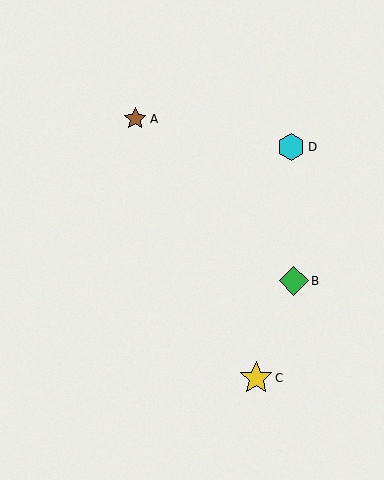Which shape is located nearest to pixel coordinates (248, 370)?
The yellow star (labeled C) at (256, 378) is nearest to that location.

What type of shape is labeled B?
Shape B is a green diamond.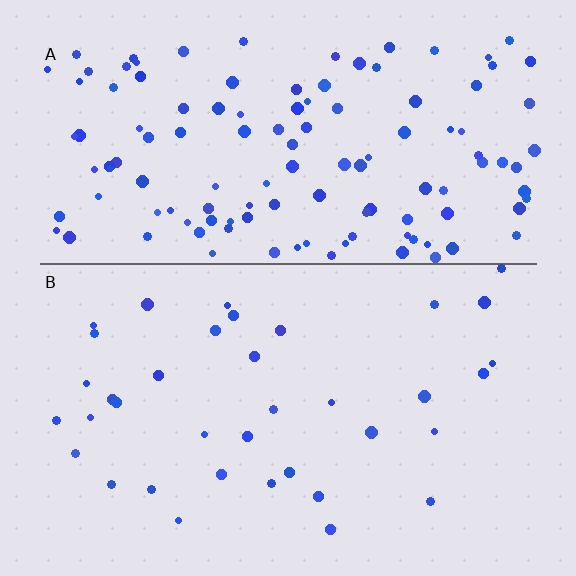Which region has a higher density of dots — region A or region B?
A (the top).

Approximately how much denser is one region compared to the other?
Approximately 3.4× — region A over region B.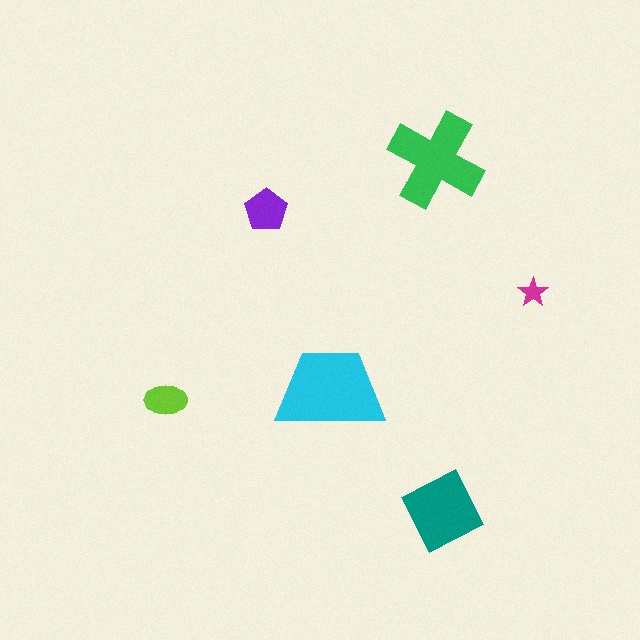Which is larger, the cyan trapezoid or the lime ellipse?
The cyan trapezoid.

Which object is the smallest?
The magenta star.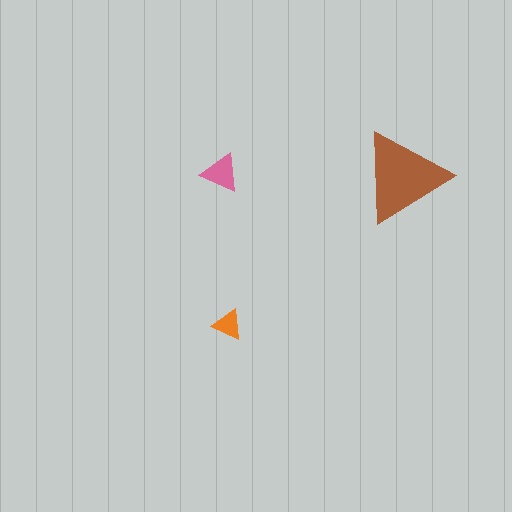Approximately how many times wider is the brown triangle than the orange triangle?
About 3 times wider.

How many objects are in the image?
There are 3 objects in the image.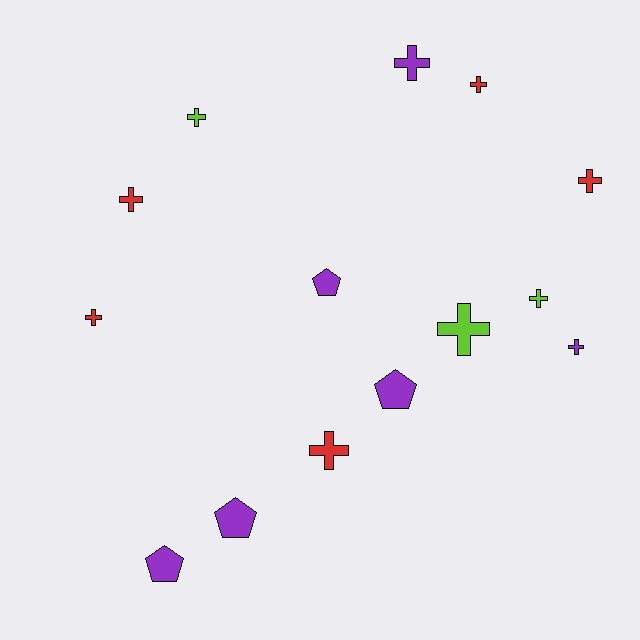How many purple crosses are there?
There are 2 purple crosses.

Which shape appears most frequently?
Cross, with 10 objects.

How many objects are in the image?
There are 14 objects.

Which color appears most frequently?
Purple, with 6 objects.